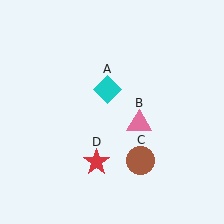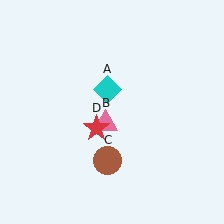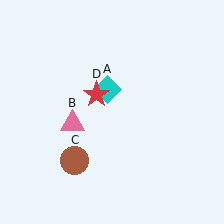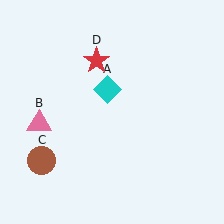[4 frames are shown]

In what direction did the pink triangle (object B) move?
The pink triangle (object B) moved left.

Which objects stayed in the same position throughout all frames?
Cyan diamond (object A) remained stationary.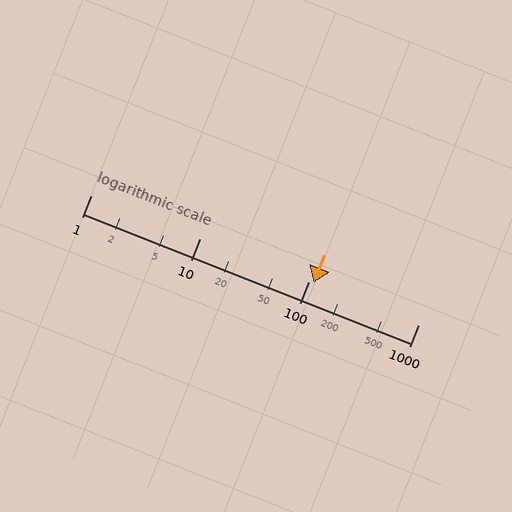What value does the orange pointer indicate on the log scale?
The pointer indicates approximately 110.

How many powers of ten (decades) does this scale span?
The scale spans 3 decades, from 1 to 1000.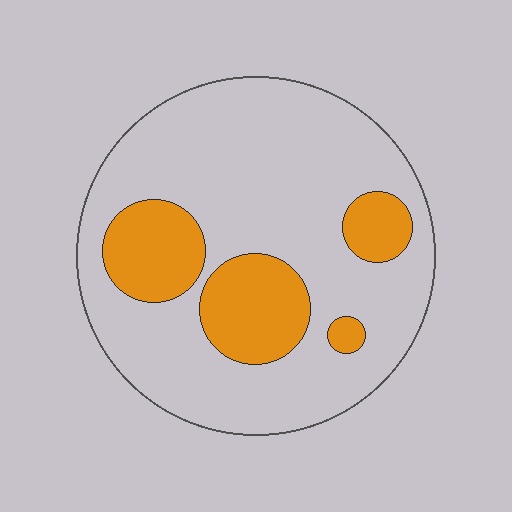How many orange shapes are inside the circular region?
4.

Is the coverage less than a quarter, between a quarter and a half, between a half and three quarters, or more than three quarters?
Less than a quarter.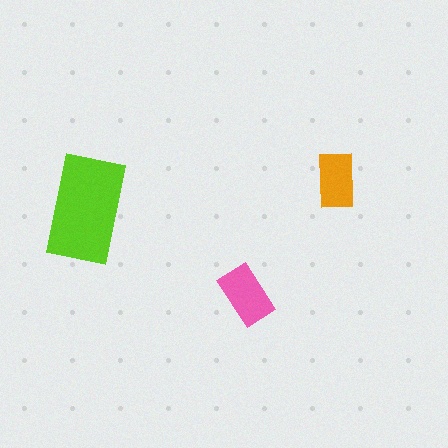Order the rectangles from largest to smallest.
the lime one, the pink one, the orange one.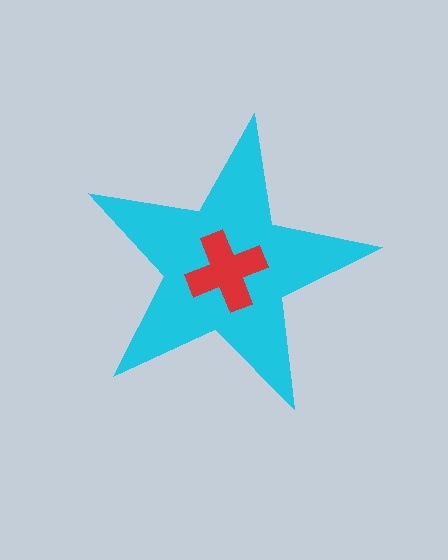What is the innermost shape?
The red cross.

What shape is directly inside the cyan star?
The red cross.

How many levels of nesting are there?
2.